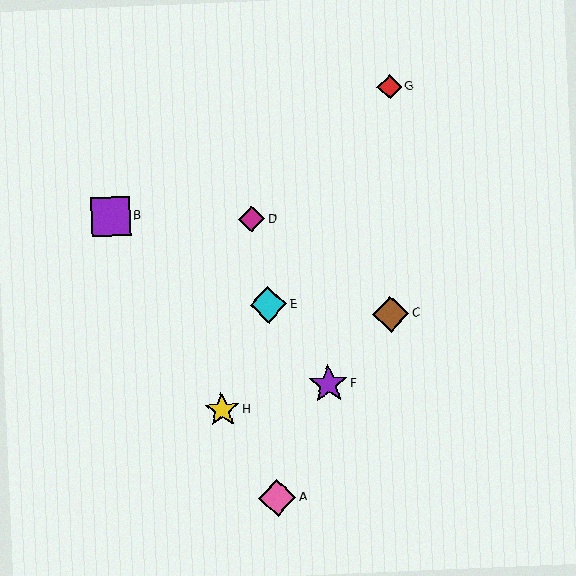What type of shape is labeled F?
Shape F is a purple star.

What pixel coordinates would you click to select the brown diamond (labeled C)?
Click at (391, 314) to select the brown diamond C.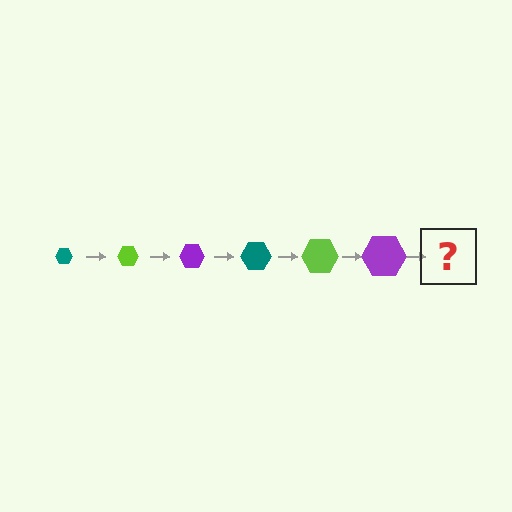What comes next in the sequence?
The next element should be a teal hexagon, larger than the previous one.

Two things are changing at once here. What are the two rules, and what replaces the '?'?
The two rules are that the hexagon grows larger each step and the color cycles through teal, lime, and purple. The '?' should be a teal hexagon, larger than the previous one.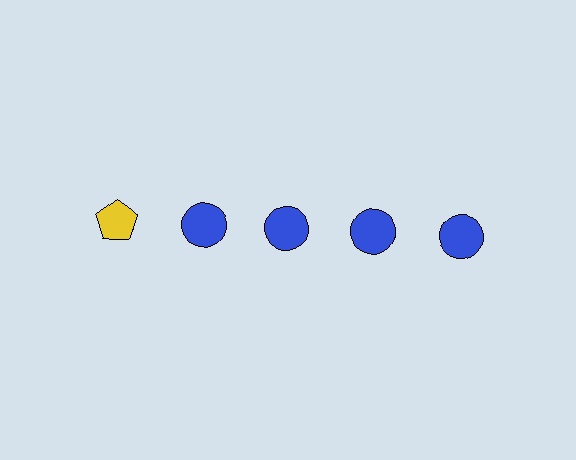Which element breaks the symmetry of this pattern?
The yellow pentagon in the top row, leftmost column breaks the symmetry. All other shapes are blue circles.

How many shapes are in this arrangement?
There are 5 shapes arranged in a grid pattern.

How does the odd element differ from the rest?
It differs in both color (yellow instead of blue) and shape (pentagon instead of circle).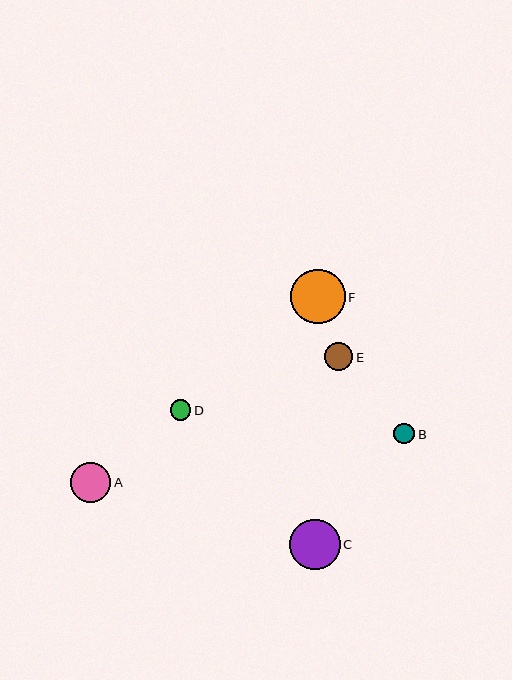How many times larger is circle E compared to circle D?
Circle E is approximately 1.3 times the size of circle D.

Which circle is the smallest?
Circle B is the smallest with a size of approximately 21 pixels.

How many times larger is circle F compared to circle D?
Circle F is approximately 2.6 times the size of circle D.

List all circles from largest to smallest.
From largest to smallest: F, C, A, E, D, B.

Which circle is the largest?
Circle F is the largest with a size of approximately 54 pixels.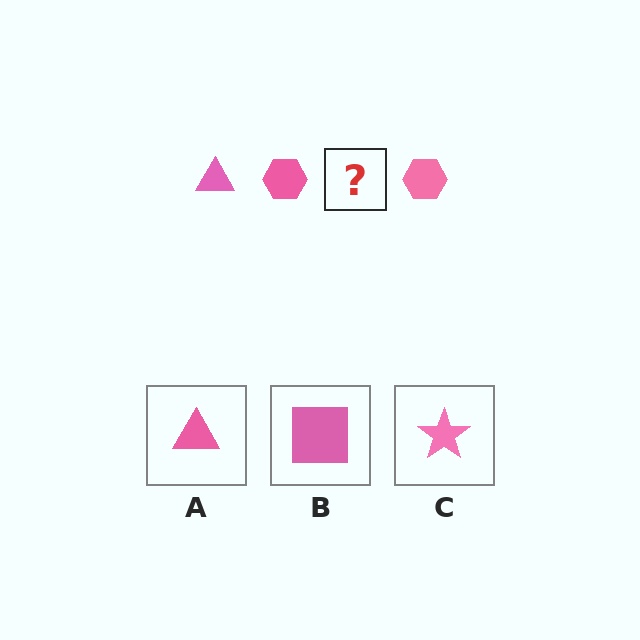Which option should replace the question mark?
Option A.